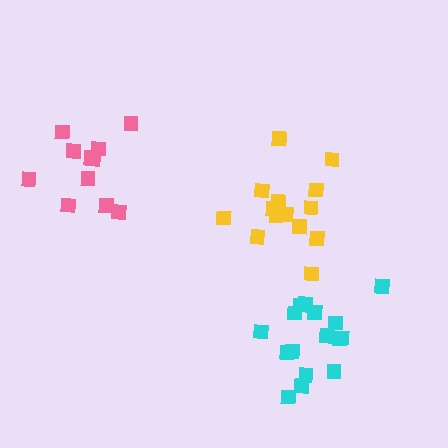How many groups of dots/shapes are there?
There are 3 groups.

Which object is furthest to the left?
The pink cluster is leftmost.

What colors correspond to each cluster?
The clusters are colored: cyan, pink, yellow.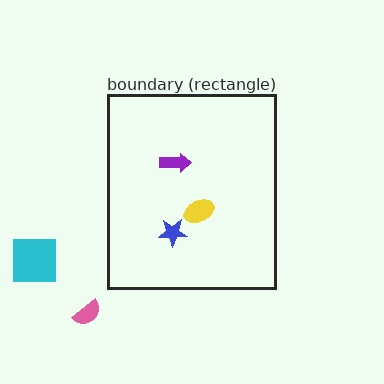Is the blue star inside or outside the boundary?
Inside.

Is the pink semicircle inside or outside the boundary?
Outside.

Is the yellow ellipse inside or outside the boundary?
Inside.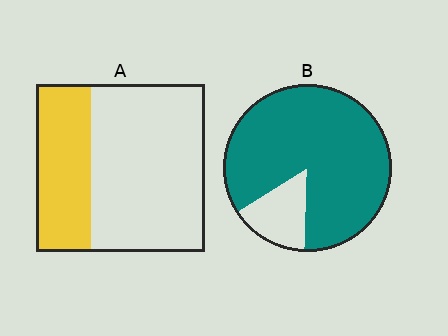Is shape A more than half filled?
No.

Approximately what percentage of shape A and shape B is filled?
A is approximately 35% and B is approximately 85%.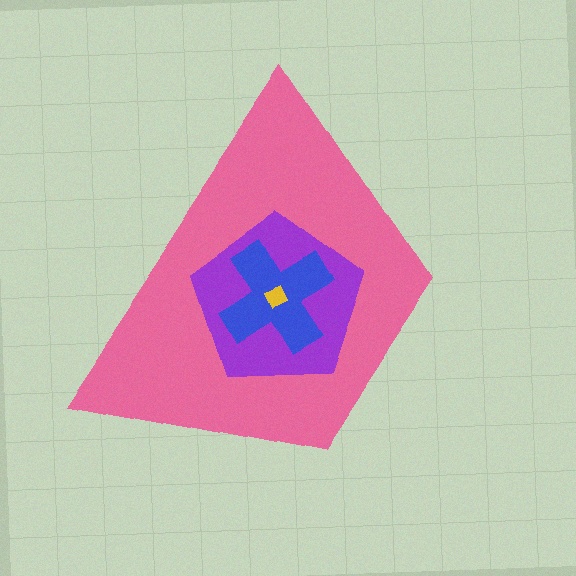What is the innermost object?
The yellow diamond.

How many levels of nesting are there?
4.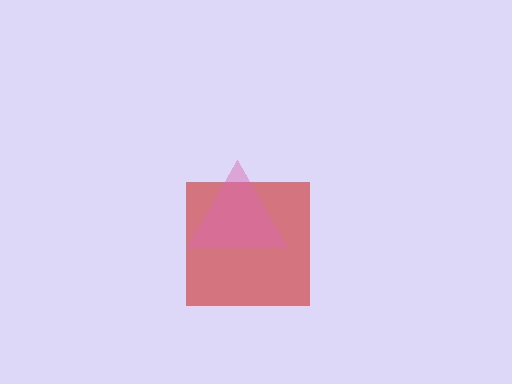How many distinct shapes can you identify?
There are 2 distinct shapes: a red square, a pink triangle.